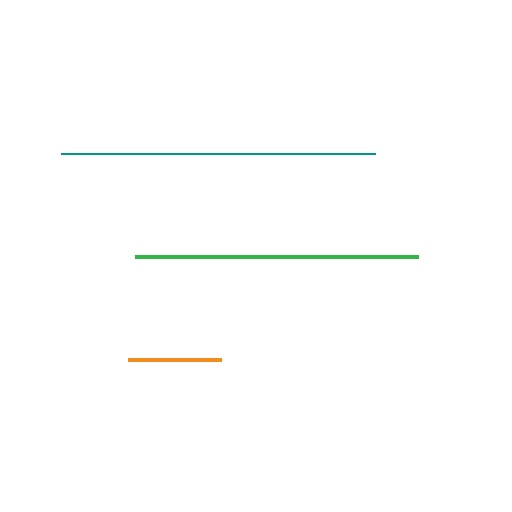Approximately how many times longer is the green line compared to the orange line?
The green line is approximately 3.0 times the length of the orange line.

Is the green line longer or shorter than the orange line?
The green line is longer than the orange line.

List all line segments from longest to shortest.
From longest to shortest: teal, green, orange.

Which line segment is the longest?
The teal line is the longest at approximately 314 pixels.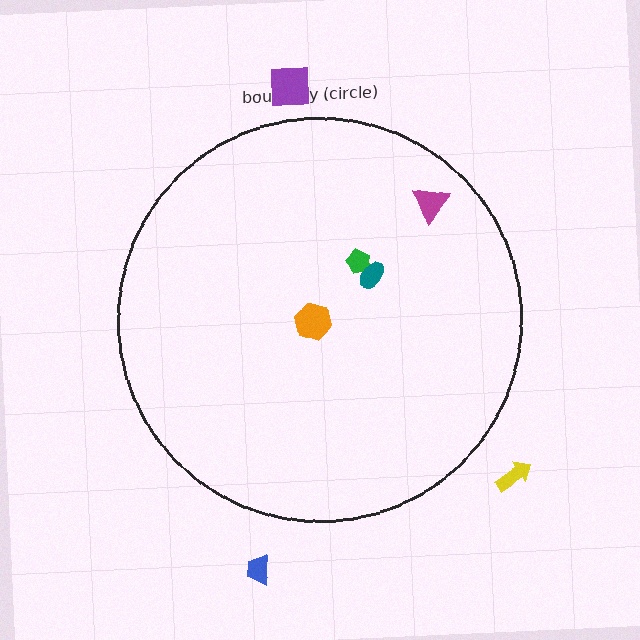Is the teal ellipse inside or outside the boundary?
Inside.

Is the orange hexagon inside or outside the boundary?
Inside.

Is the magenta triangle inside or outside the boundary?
Inside.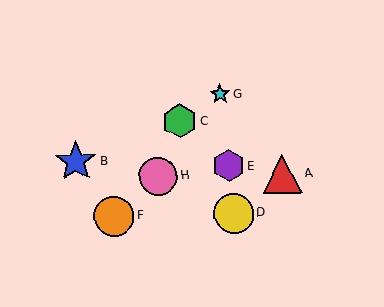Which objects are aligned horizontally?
Objects D, F are aligned horizontally.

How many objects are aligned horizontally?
2 objects (D, F) are aligned horizontally.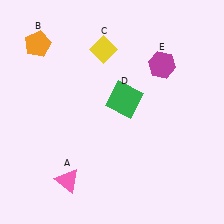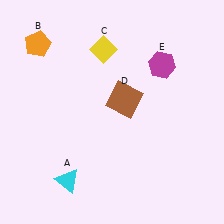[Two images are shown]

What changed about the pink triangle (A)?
In Image 1, A is pink. In Image 2, it changed to cyan.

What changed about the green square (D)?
In Image 1, D is green. In Image 2, it changed to brown.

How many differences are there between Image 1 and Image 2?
There are 2 differences between the two images.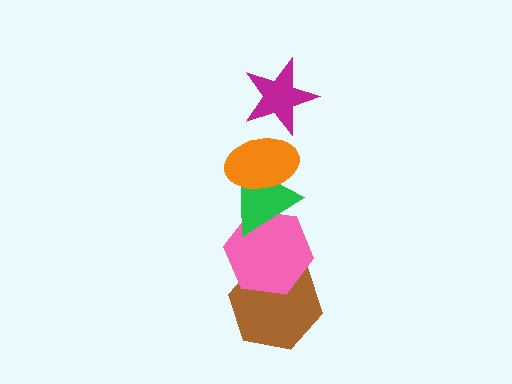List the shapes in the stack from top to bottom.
From top to bottom: the magenta star, the orange ellipse, the green triangle, the pink hexagon, the brown hexagon.